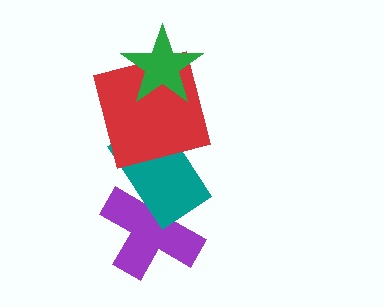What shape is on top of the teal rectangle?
The red square is on top of the teal rectangle.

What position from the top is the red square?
The red square is 2nd from the top.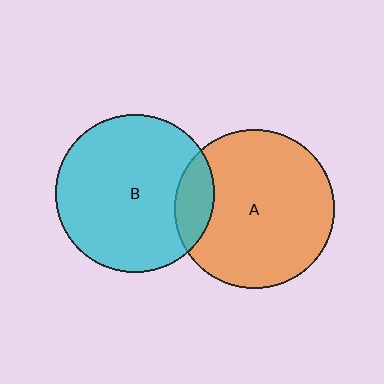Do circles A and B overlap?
Yes.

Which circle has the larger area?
Circle A (orange).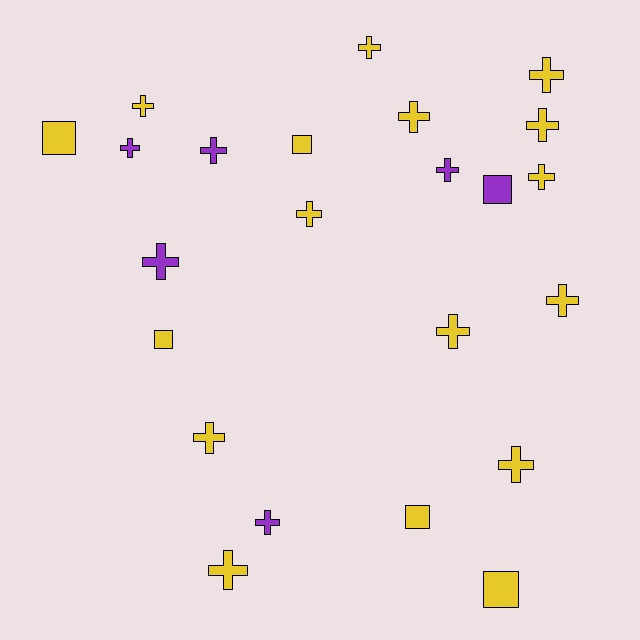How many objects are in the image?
There are 23 objects.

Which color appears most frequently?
Yellow, with 17 objects.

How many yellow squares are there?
There are 5 yellow squares.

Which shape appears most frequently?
Cross, with 17 objects.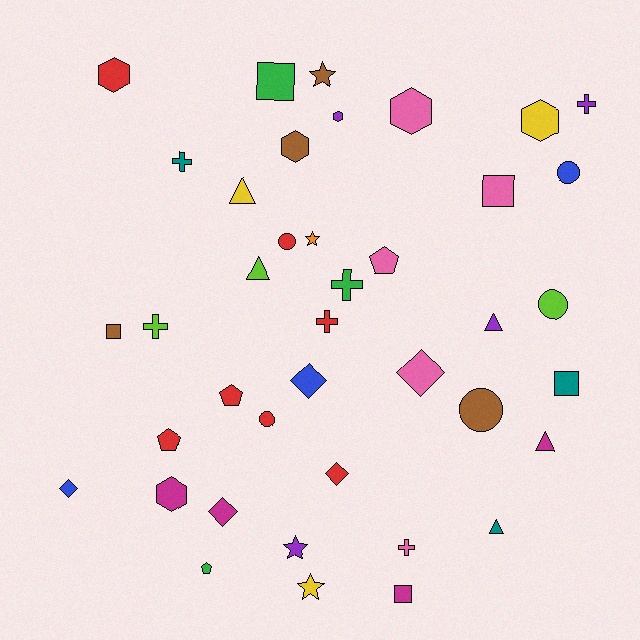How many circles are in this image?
There are 5 circles.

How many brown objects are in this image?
There are 4 brown objects.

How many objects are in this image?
There are 40 objects.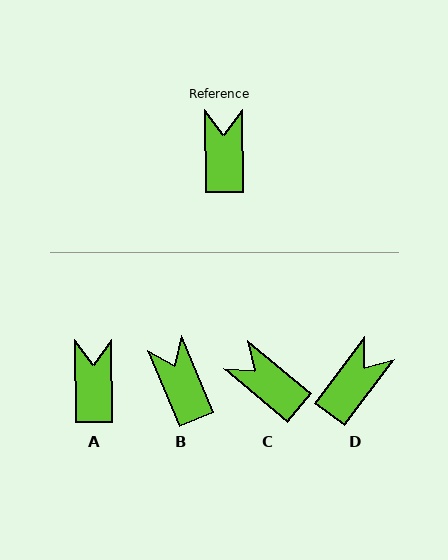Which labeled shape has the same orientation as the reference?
A.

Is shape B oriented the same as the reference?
No, it is off by about 22 degrees.